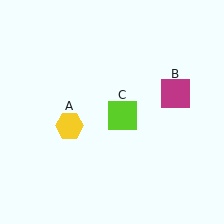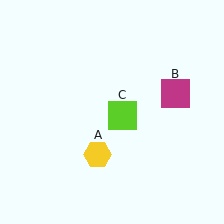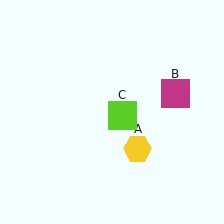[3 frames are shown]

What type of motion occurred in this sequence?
The yellow hexagon (object A) rotated counterclockwise around the center of the scene.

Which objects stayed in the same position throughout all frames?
Magenta square (object B) and lime square (object C) remained stationary.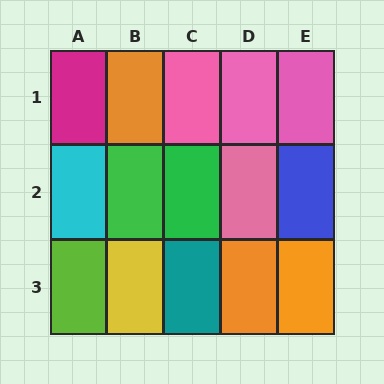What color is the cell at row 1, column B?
Orange.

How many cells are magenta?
1 cell is magenta.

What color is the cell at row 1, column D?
Pink.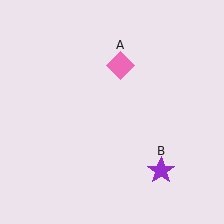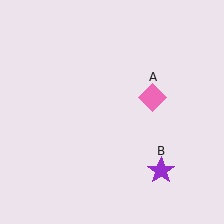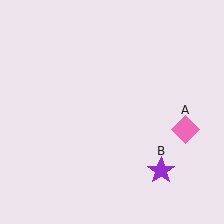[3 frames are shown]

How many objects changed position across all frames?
1 object changed position: pink diamond (object A).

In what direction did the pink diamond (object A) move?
The pink diamond (object A) moved down and to the right.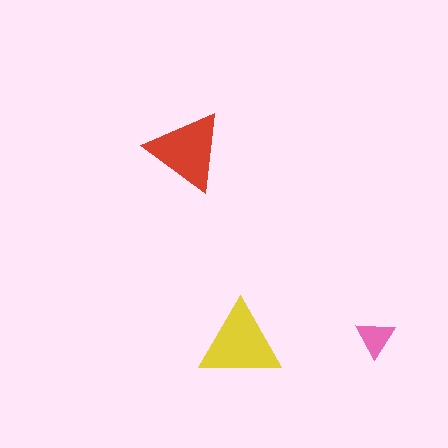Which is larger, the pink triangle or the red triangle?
The red one.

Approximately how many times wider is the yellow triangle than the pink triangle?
About 2 times wider.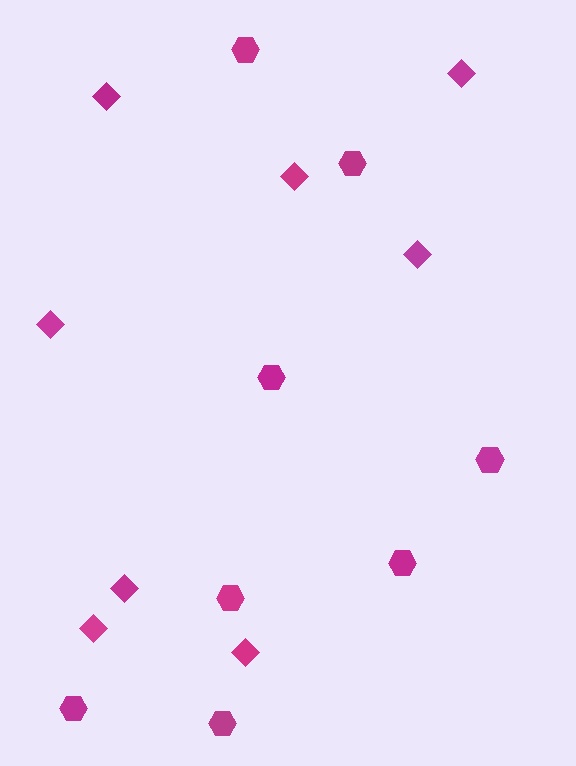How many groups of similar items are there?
There are 2 groups: one group of diamonds (8) and one group of hexagons (8).